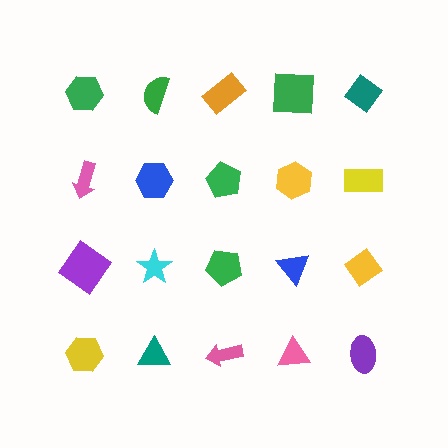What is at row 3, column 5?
A yellow diamond.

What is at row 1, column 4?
A green square.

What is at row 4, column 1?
A yellow hexagon.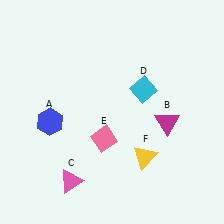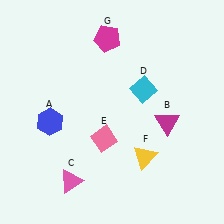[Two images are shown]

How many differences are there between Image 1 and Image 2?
There is 1 difference between the two images.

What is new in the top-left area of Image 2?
A magenta pentagon (G) was added in the top-left area of Image 2.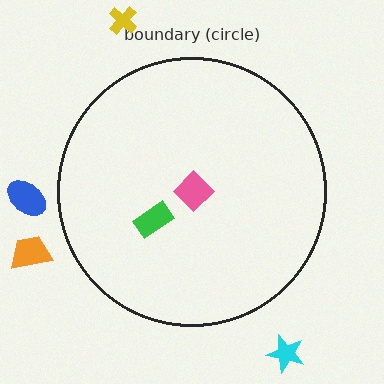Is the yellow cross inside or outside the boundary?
Outside.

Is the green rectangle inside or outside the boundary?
Inside.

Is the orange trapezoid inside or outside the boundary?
Outside.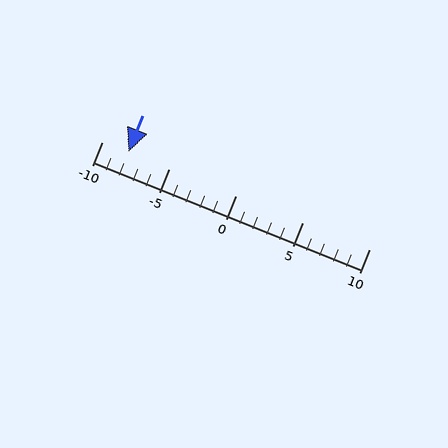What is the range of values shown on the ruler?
The ruler shows values from -10 to 10.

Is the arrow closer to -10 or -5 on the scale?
The arrow is closer to -10.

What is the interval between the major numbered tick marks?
The major tick marks are spaced 5 units apart.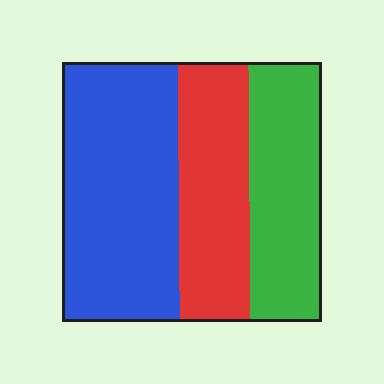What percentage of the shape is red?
Red covers 27% of the shape.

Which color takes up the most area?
Blue, at roughly 45%.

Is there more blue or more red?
Blue.